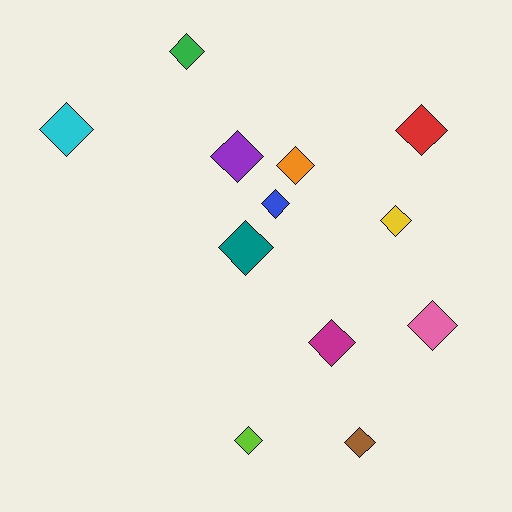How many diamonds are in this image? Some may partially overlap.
There are 12 diamonds.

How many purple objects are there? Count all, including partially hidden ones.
There is 1 purple object.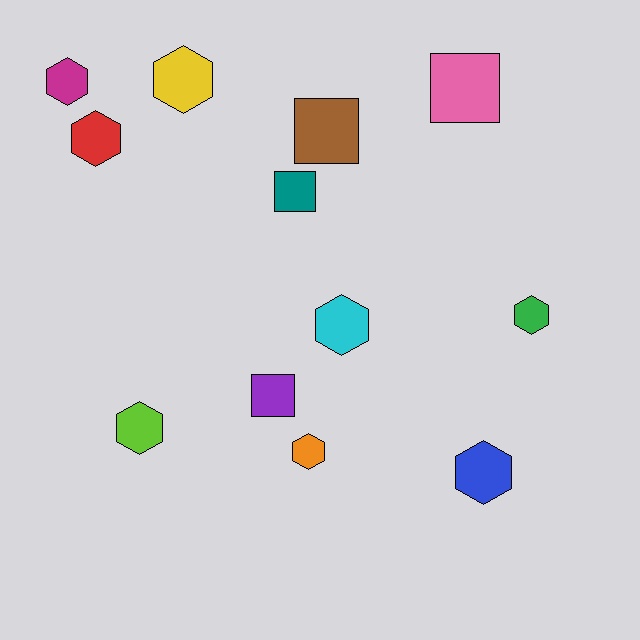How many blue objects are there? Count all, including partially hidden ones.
There is 1 blue object.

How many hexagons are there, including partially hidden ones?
There are 8 hexagons.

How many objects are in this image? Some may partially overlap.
There are 12 objects.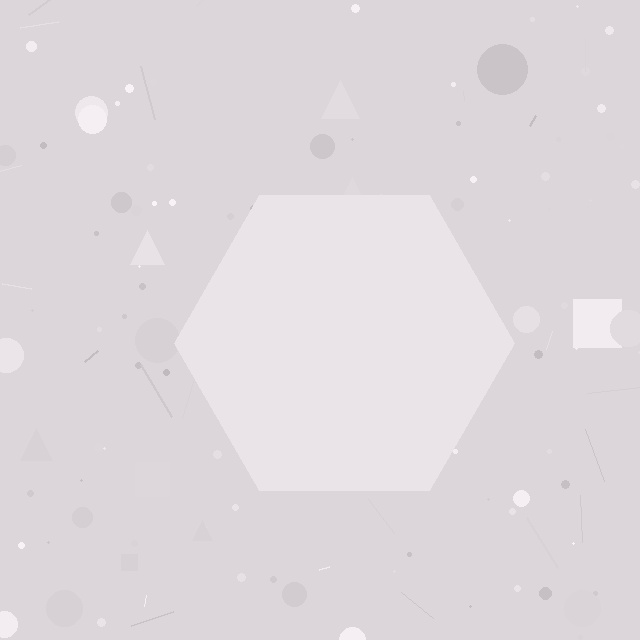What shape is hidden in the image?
A hexagon is hidden in the image.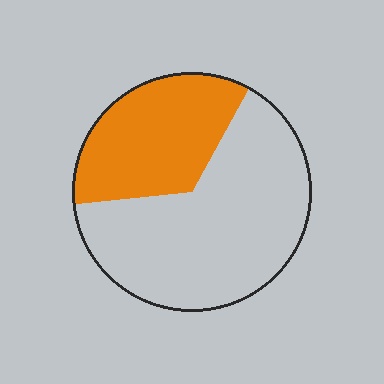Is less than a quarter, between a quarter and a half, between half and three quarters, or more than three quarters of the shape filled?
Between a quarter and a half.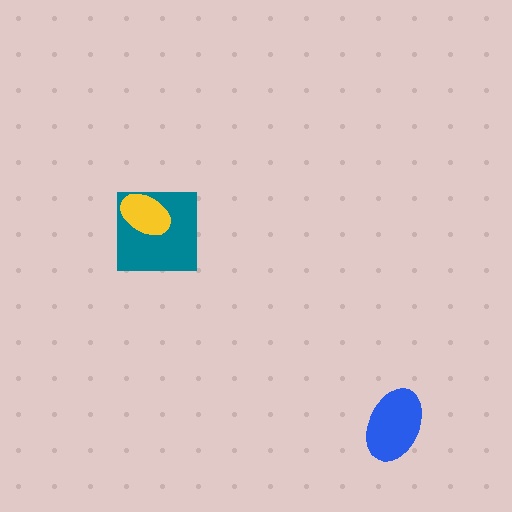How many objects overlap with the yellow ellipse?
1 object overlaps with the yellow ellipse.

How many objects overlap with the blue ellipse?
0 objects overlap with the blue ellipse.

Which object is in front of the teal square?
The yellow ellipse is in front of the teal square.